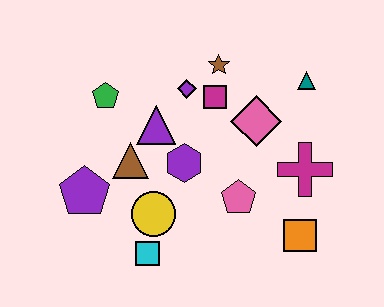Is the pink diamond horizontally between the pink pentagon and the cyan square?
No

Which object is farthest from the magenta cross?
The purple pentagon is farthest from the magenta cross.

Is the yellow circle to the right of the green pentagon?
Yes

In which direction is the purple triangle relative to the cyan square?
The purple triangle is above the cyan square.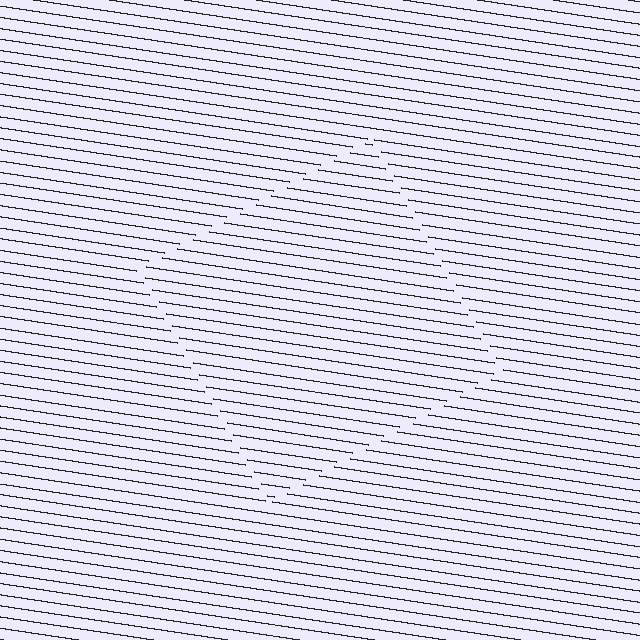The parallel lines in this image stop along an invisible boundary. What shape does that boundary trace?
An illusory square. The interior of the shape contains the same grating, shifted by half a period — the contour is defined by the phase discontinuity where line-ends from the inner and outer gratings abut.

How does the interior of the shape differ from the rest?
The interior of the shape contains the same grating, shifted by half a period — the contour is defined by the phase discontinuity where line-ends from the inner and outer gratings abut.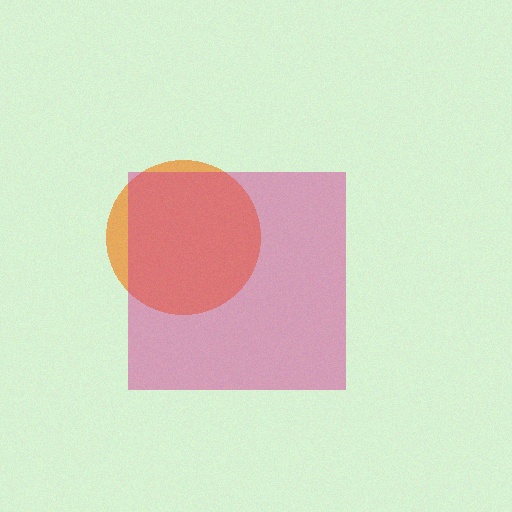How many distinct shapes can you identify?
There are 2 distinct shapes: an orange circle, a magenta square.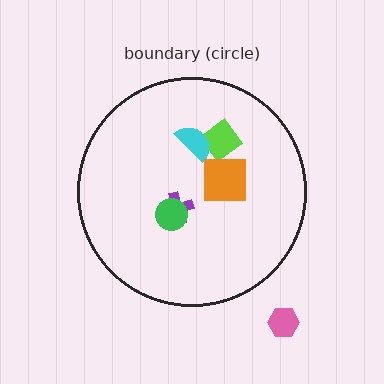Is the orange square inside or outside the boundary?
Inside.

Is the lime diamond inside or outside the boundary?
Inside.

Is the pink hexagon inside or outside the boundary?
Outside.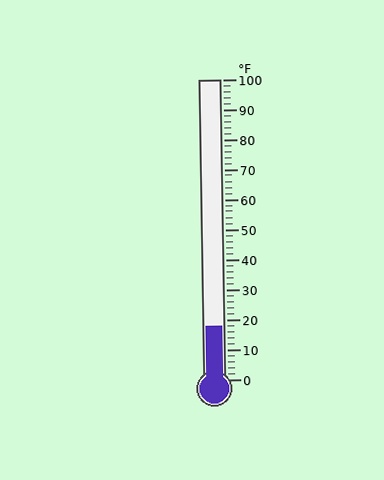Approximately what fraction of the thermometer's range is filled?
The thermometer is filled to approximately 20% of its range.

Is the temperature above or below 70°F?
The temperature is below 70°F.